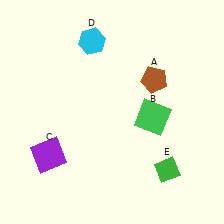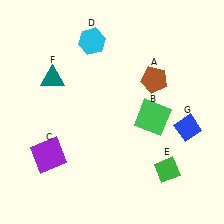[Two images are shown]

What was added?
A teal triangle (F), a blue diamond (G) were added in Image 2.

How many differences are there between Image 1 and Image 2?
There are 2 differences between the two images.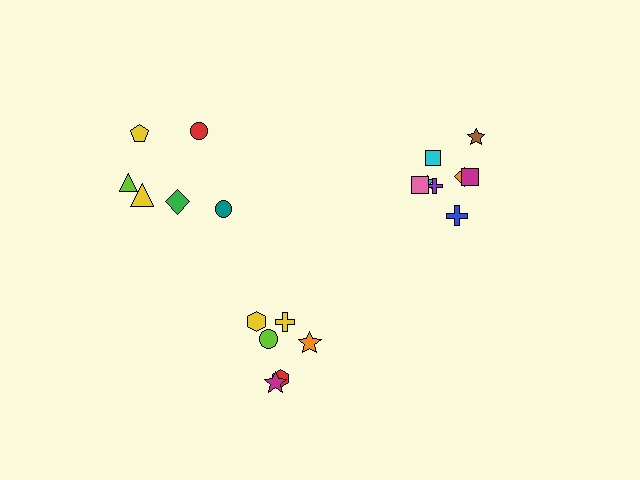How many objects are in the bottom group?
There are 6 objects.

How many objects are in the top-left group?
There are 6 objects.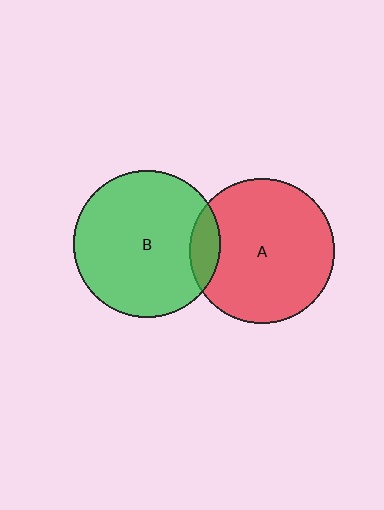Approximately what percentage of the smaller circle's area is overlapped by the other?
Approximately 10%.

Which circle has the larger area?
Circle B (green).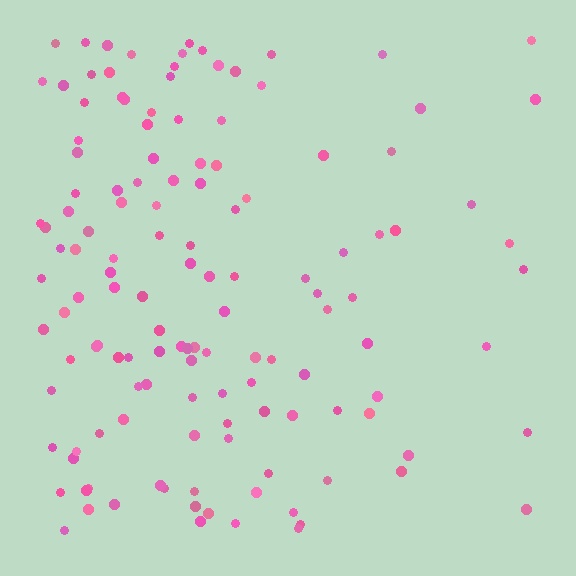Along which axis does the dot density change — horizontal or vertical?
Horizontal.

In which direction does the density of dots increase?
From right to left, with the left side densest.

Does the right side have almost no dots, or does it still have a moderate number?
Still a moderate number, just noticeably fewer than the left.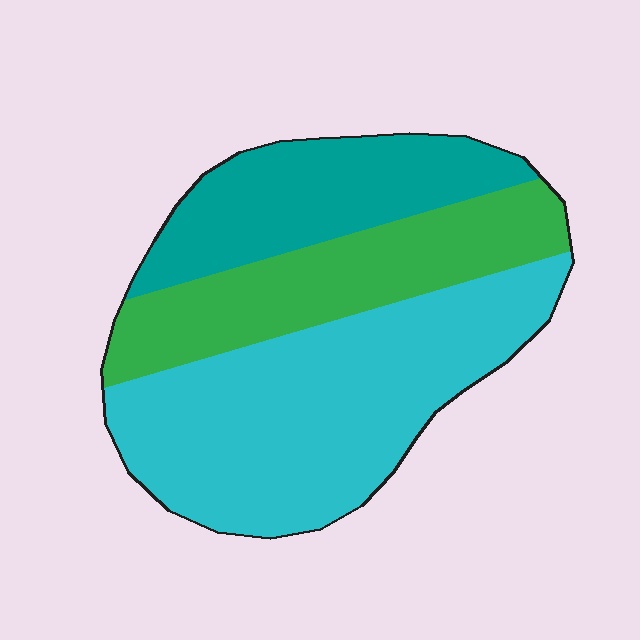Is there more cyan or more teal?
Cyan.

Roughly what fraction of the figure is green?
Green takes up about one quarter (1/4) of the figure.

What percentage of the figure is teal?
Teal covers 24% of the figure.